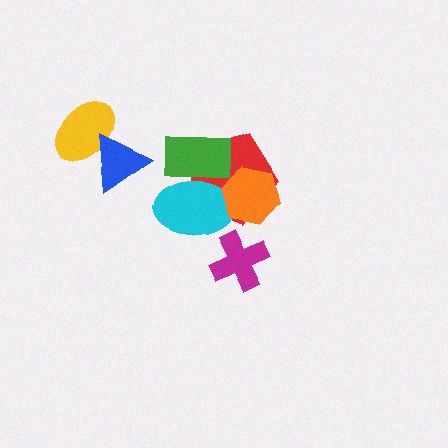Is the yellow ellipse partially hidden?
Yes, it is partially covered by another shape.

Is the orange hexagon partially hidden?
No, no other shape covers it.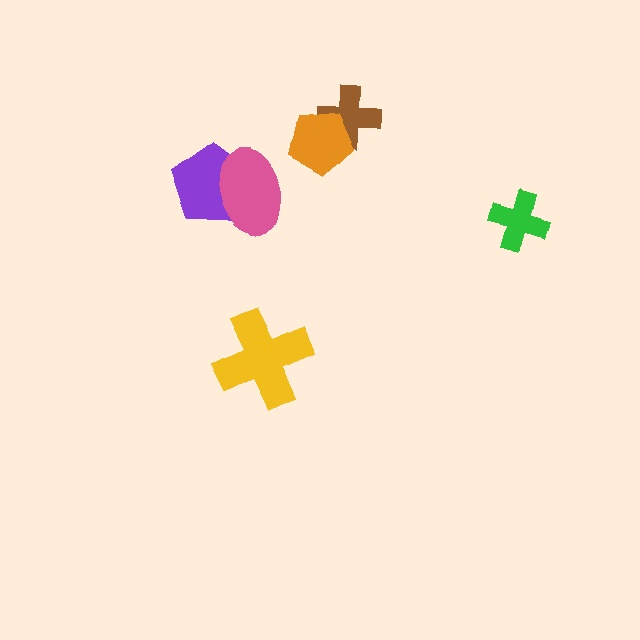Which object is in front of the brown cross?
The orange pentagon is in front of the brown cross.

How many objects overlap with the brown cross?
1 object overlaps with the brown cross.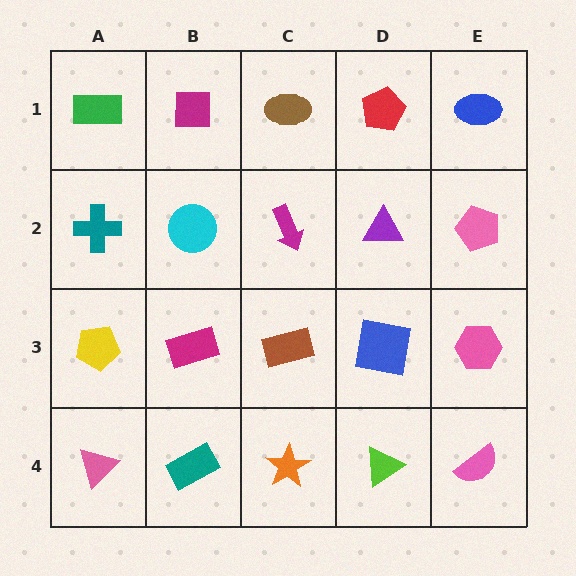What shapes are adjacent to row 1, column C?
A magenta arrow (row 2, column C), a magenta square (row 1, column B), a red pentagon (row 1, column D).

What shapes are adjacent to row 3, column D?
A purple triangle (row 2, column D), a lime triangle (row 4, column D), a brown rectangle (row 3, column C), a pink hexagon (row 3, column E).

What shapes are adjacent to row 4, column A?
A yellow pentagon (row 3, column A), a teal rectangle (row 4, column B).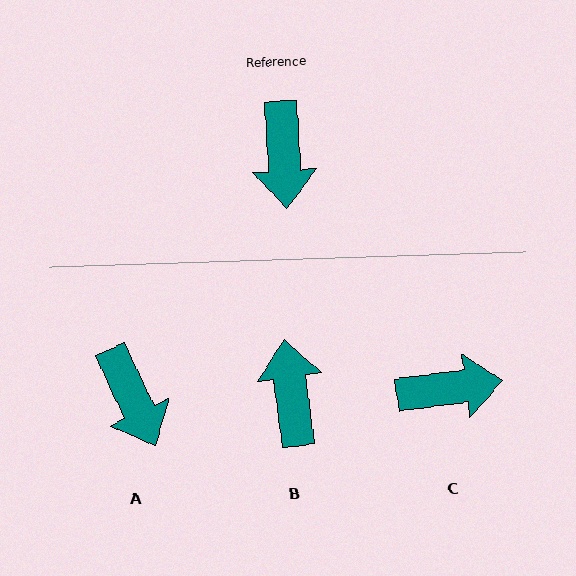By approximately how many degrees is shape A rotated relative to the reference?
Approximately 22 degrees counter-clockwise.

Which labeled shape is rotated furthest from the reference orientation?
B, about 176 degrees away.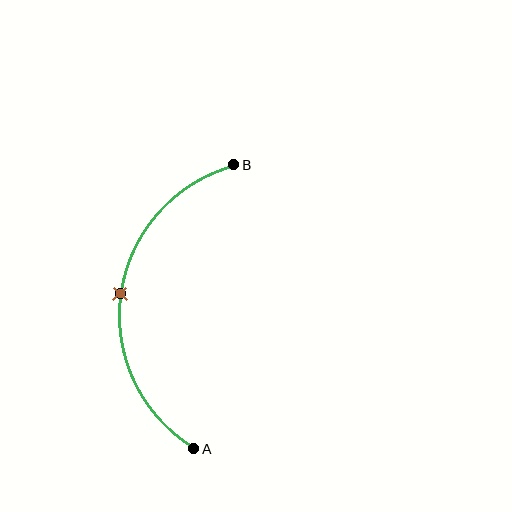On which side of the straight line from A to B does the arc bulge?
The arc bulges to the left of the straight line connecting A and B.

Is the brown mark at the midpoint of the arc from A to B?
Yes. The brown mark lies on the arc at equal arc-length from both A and B — it is the arc midpoint.